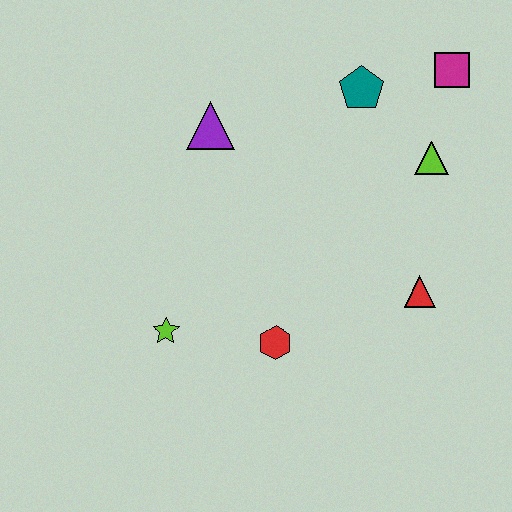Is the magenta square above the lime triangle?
Yes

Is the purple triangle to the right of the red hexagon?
No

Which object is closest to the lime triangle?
The magenta square is closest to the lime triangle.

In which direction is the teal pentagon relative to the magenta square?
The teal pentagon is to the left of the magenta square.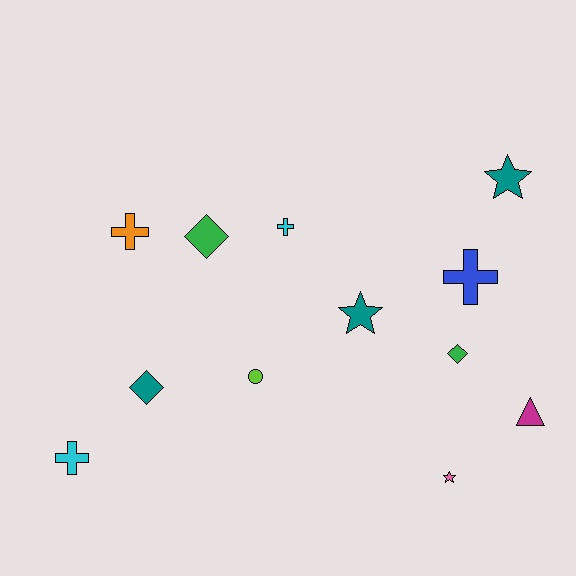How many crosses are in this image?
There are 4 crosses.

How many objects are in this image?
There are 12 objects.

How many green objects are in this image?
There are 2 green objects.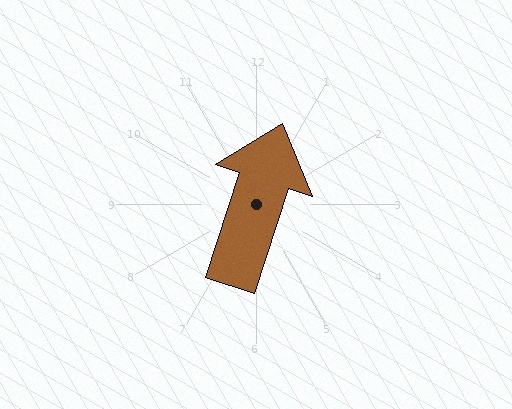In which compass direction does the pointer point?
North.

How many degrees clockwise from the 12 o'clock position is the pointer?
Approximately 18 degrees.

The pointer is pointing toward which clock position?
Roughly 1 o'clock.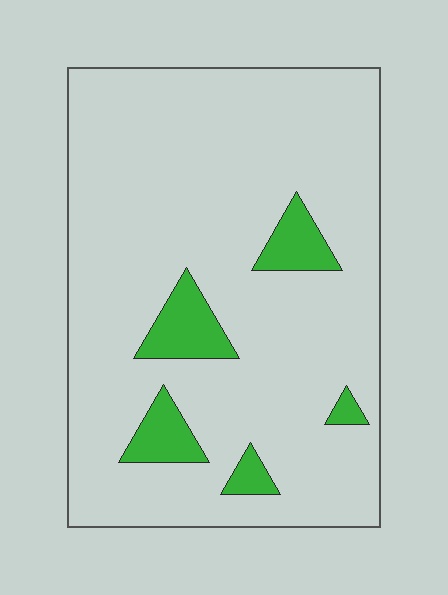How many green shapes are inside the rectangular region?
5.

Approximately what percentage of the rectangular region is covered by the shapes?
Approximately 10%.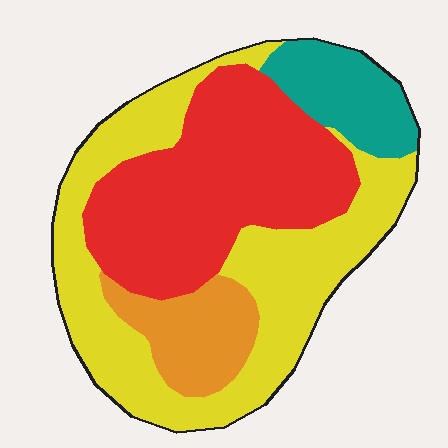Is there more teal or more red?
Red.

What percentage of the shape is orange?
Orange takes up about one eighth (1/8) of the shape.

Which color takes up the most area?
Yellow, at roughly 40%.